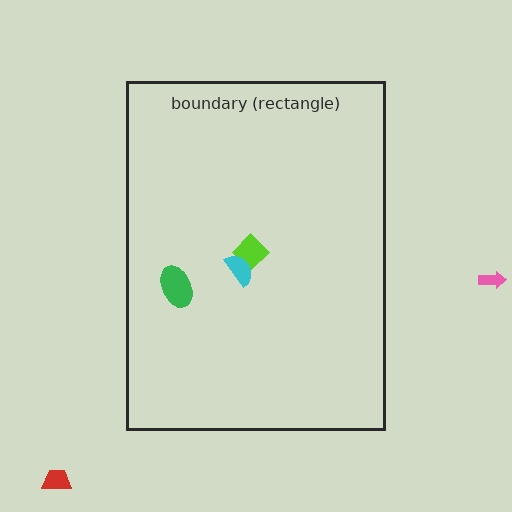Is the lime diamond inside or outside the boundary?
Inside.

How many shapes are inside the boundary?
3 inside, 2 outside.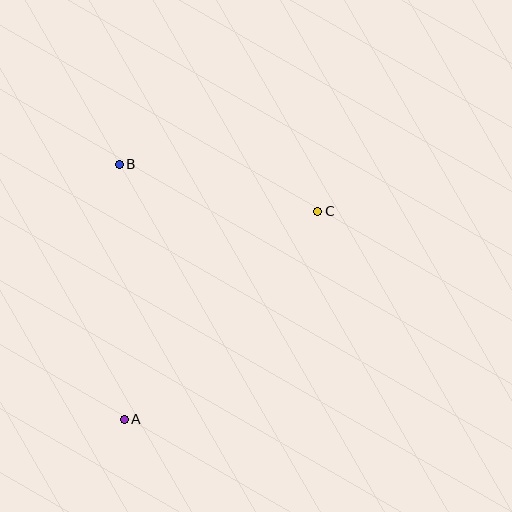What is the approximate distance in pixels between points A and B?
The distance between A and B is approximately 255 pixels.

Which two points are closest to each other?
Points B and C are closest to each other.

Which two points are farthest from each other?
Points A and C are farthest from each other.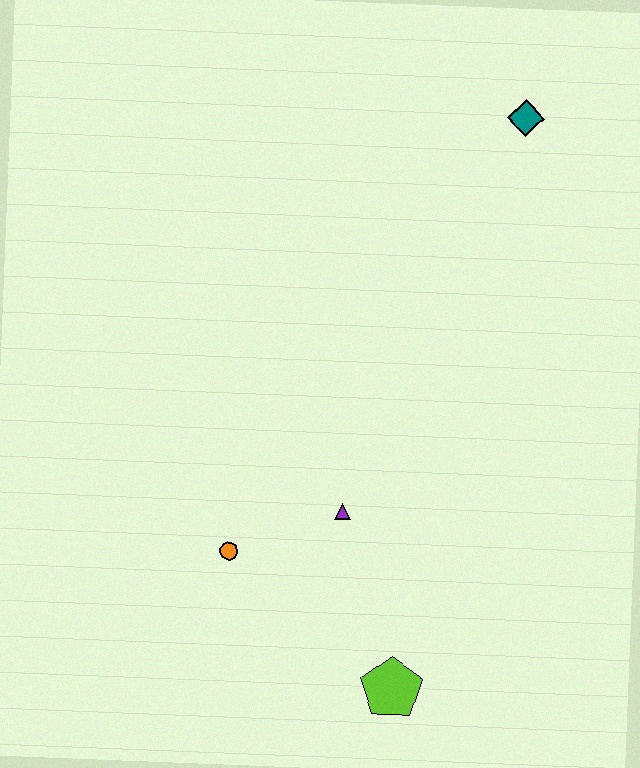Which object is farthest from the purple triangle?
The teal diamond is farthest from the purple triangle.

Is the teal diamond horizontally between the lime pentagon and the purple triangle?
No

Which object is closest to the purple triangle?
The orange circle is closest to the purple triangle.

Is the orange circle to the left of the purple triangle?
Yes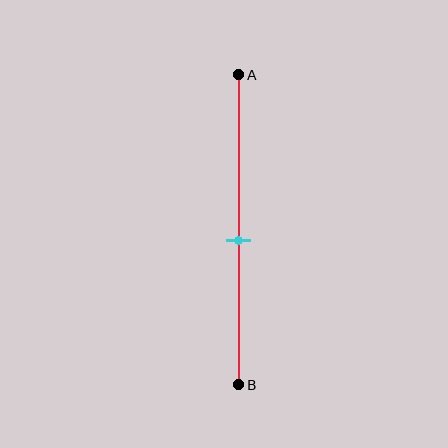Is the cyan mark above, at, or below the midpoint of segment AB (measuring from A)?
The cyan mark is below the midpoint of segment AB.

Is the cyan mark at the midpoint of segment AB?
No, the mark is at about 55% from A, not at the 50% midpoint.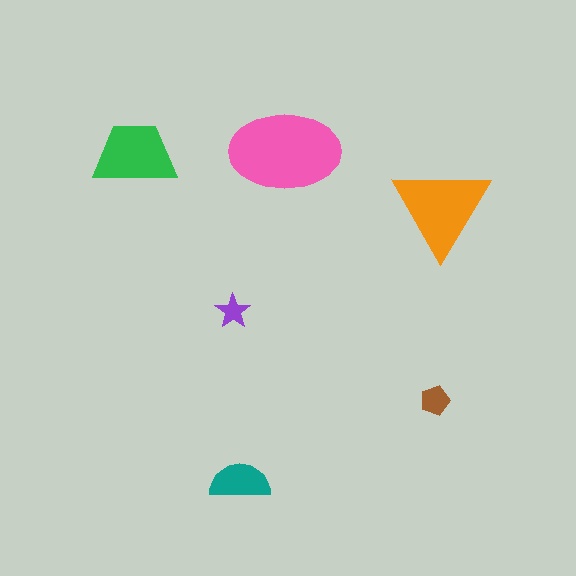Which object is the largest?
The pink ellipse.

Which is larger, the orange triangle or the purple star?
The orange triangle.